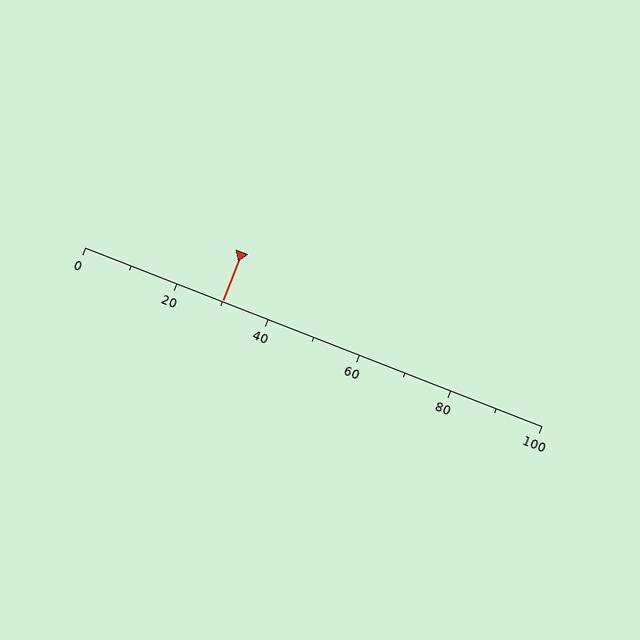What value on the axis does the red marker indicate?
The marker indicates approximately 30.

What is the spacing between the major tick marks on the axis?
The major ticks are spaced 20 apart.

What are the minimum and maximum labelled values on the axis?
The axis runs from 0 to 100.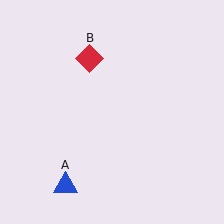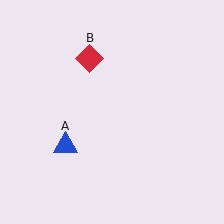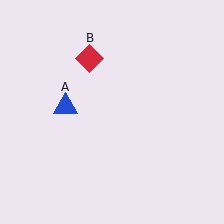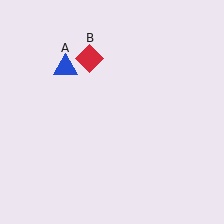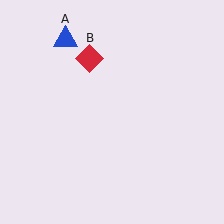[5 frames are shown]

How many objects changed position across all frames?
1 object changed position: blue triangle (object A).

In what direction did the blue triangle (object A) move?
The blue triangle (object A) moved up.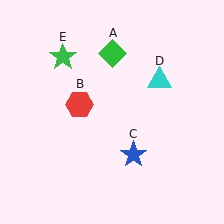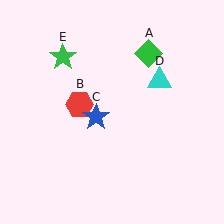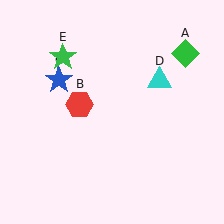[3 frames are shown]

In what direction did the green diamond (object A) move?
The green diamond (object A) moved right.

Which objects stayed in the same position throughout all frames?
Red hexagon (object B) and cyan triangle (object D) and green star (object E) remained stationary.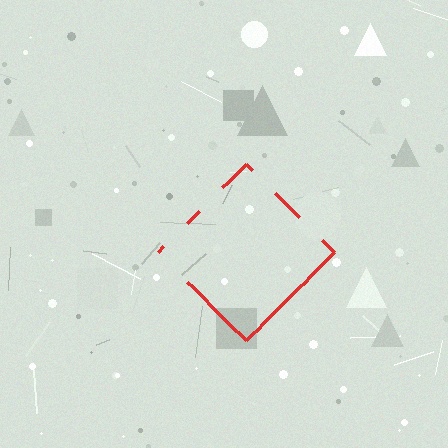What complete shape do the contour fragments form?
The contour fragments form a diamond.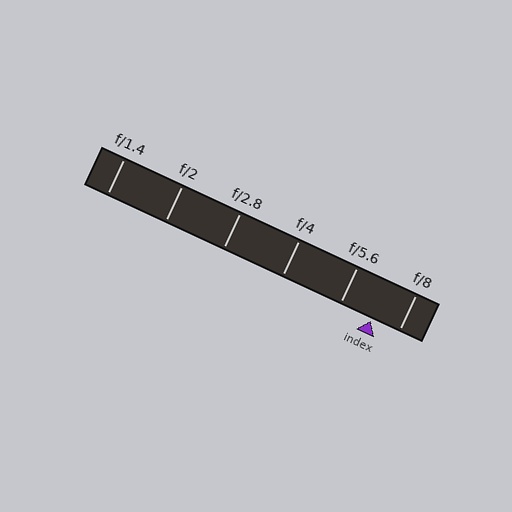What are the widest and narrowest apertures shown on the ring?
The widest aperture shown is f/1.4 and the narrowest is f/8.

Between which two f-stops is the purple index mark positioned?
The index mark is between f/5.6 and f/8.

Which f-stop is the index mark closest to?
The index mark is closest to f/8.